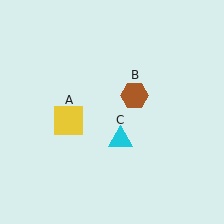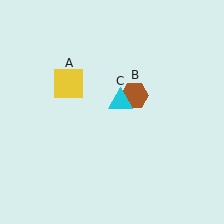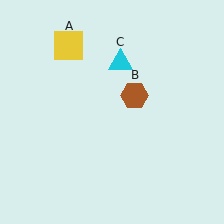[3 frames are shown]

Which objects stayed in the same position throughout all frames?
Brown hexagon (object B) remained stationary.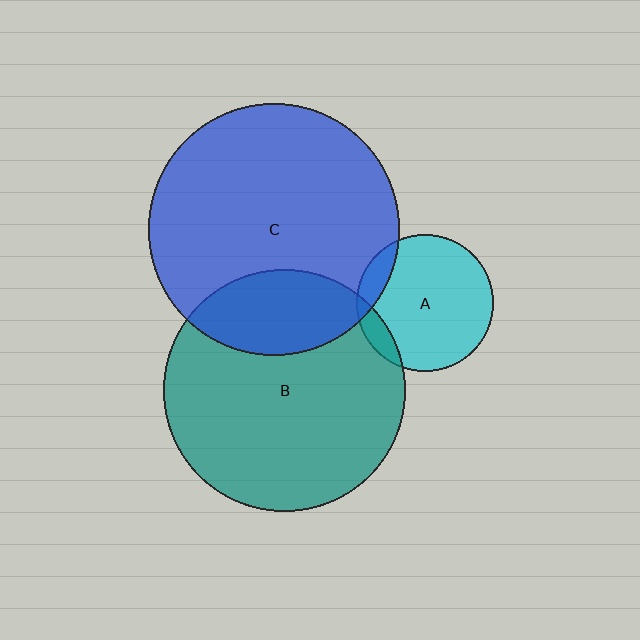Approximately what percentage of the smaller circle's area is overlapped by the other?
Approximately 10%.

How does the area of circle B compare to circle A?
Approximately 3.1 times.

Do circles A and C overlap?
Yes.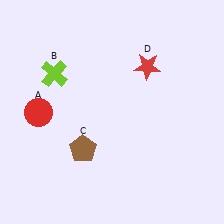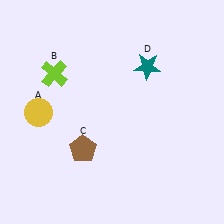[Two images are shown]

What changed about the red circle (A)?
In Image 1, A is red. In Image 2, it changed to yellow.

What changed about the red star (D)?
In Image 1, D is red. In Image 2, it changed to teal.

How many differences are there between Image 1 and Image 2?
There are 2 differences between the two images.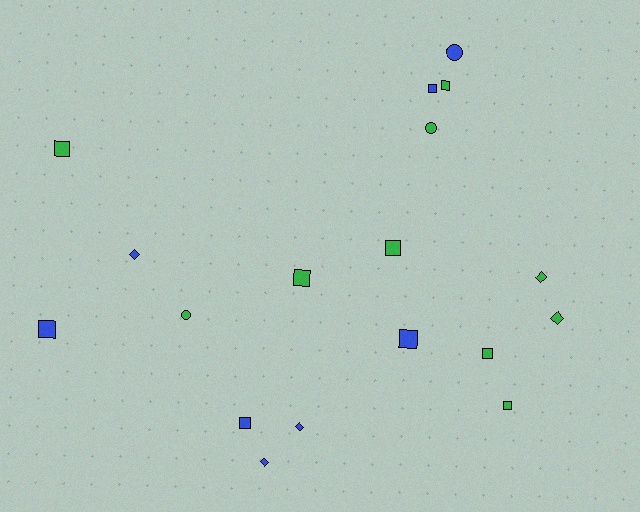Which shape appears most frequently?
Square, with 10 objects.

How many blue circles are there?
There is 1 blue circle.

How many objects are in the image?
There are 18 objects.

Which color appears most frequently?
Green, with 10 objects.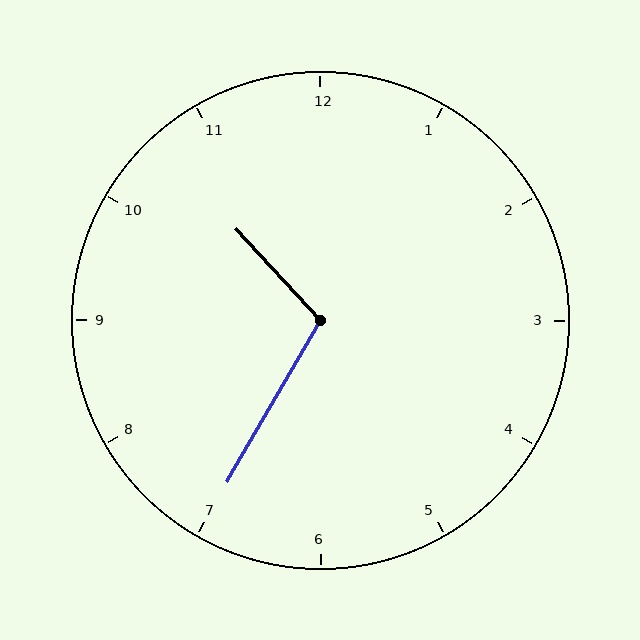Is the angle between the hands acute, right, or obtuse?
It is obtuse.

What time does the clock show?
10:35.